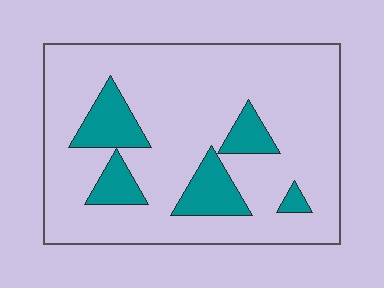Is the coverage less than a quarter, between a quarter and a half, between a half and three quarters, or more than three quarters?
Less than a quarter.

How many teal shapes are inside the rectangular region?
5.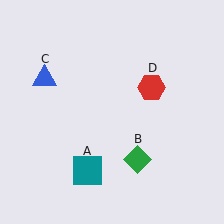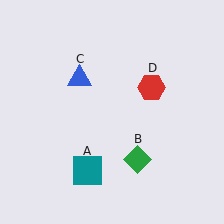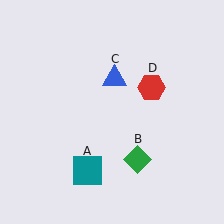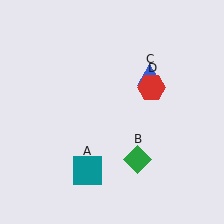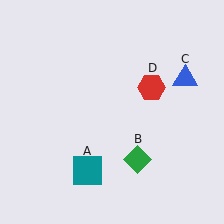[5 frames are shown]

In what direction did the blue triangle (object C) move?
The blue triangle (object C) moved right.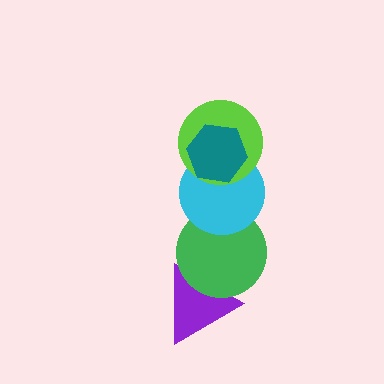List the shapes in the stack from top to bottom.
From top to bottom: the teal hexagon, the lime circle, the cyan circle, the green circle, the purple triangle.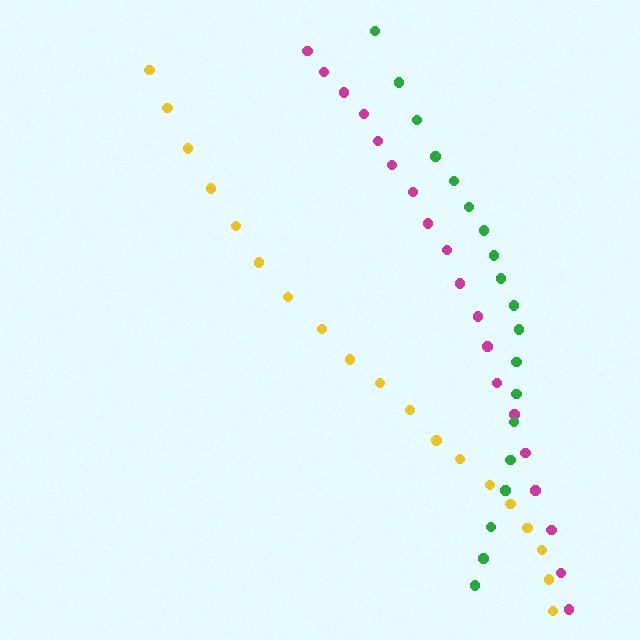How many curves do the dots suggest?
There are 3 distinct paths.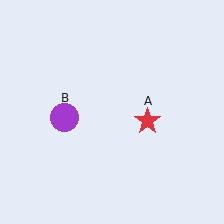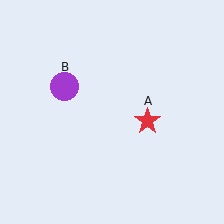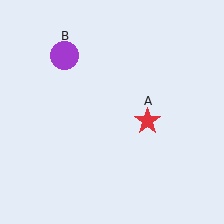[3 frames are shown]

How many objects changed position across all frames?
1 object changed position: purple circle (object B).